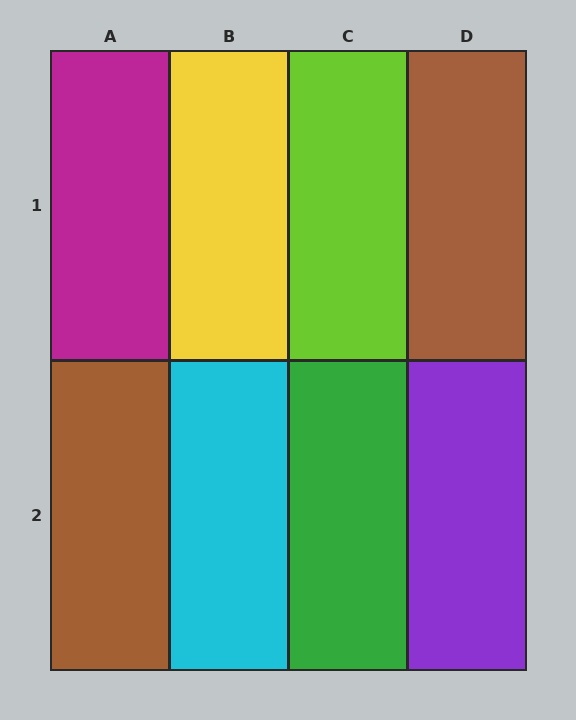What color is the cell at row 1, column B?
Yellow.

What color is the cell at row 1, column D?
Brown.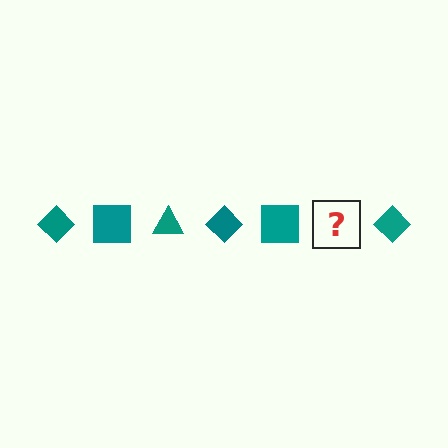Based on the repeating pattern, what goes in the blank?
The blank should be a teal triangle.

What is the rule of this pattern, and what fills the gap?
The rule is that the pattern cycles through diamond, square, triangle shapes in teal. The gap should be filled with a teal triangle.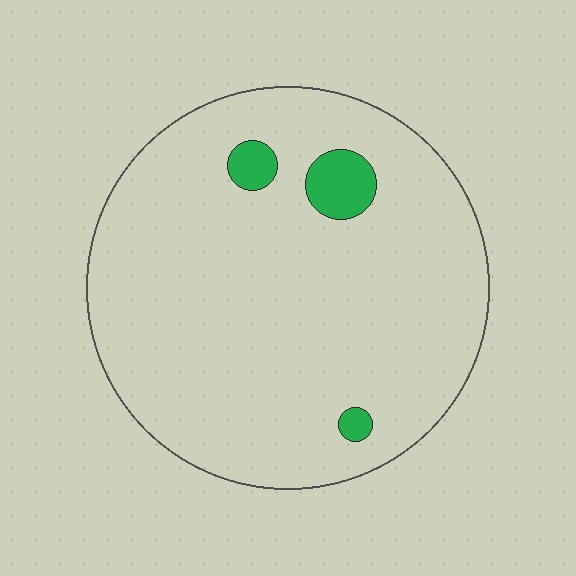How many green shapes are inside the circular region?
3.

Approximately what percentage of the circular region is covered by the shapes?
Approximately 5%.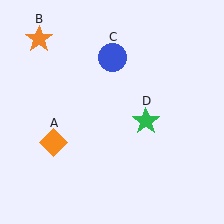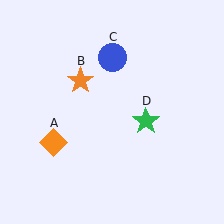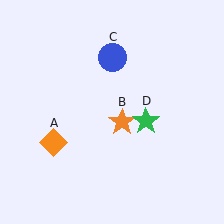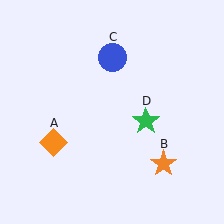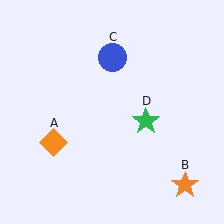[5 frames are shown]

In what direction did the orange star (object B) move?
The orange star (object B) moved down and to the right.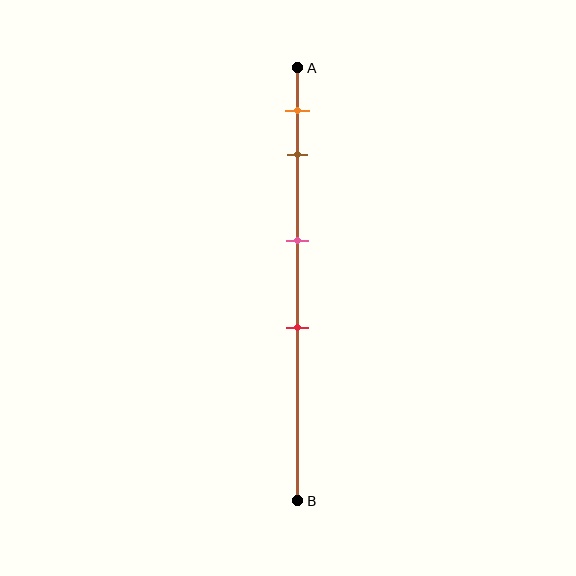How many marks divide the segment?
There are 4 marks dividing the segment.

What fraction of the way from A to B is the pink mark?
The pink mark is approximately 40% (0.4) of the way from A to B.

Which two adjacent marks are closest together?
The orange and brown marks are the closest adjacent pair.